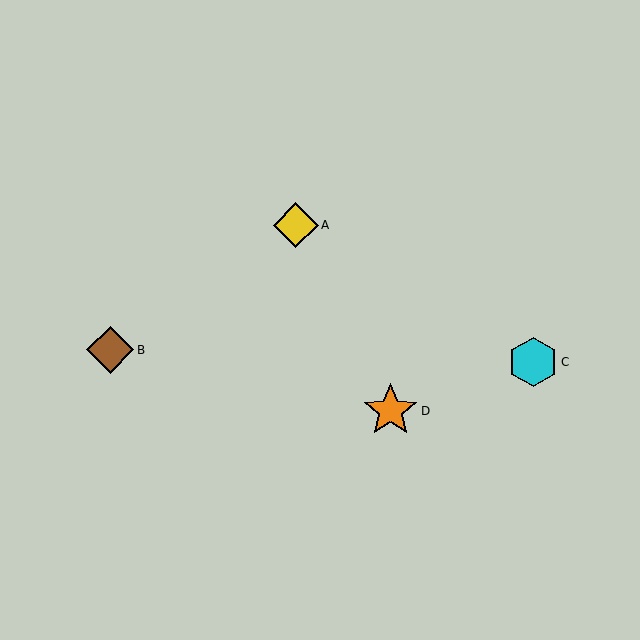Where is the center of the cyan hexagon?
The center of the cyan hexagon is at (533, 362).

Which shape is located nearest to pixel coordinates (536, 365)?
The cyan hexagon (labeled C) at (533, 362) is nearest to that location.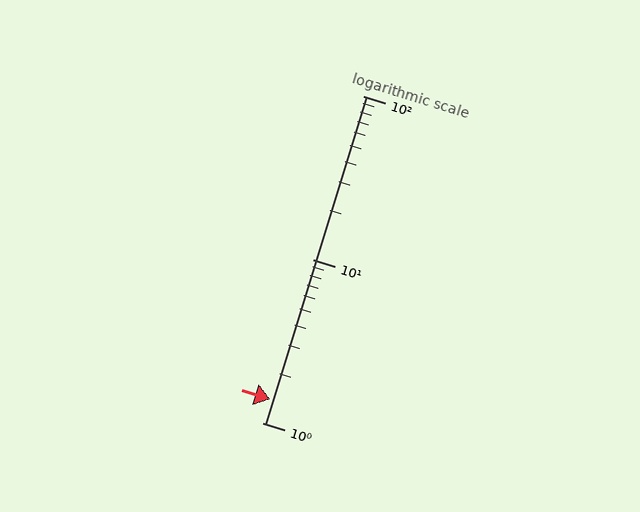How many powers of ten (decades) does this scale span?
The scale spans 2 decades, from 1 to 100.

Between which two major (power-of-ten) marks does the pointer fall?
The pointer is between 1 and 10.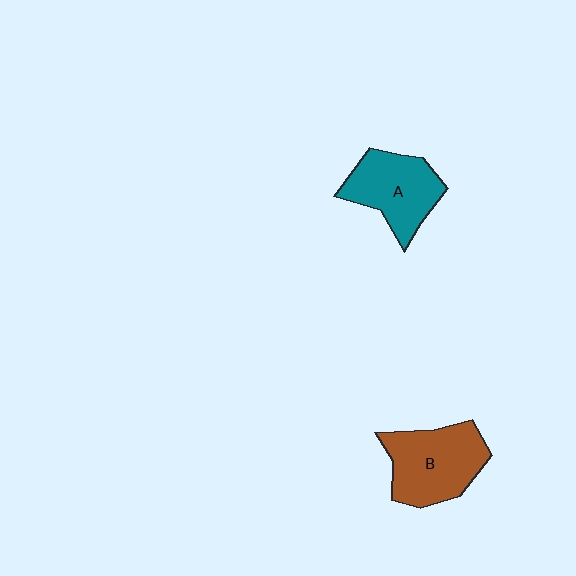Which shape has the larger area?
Shape B (brown).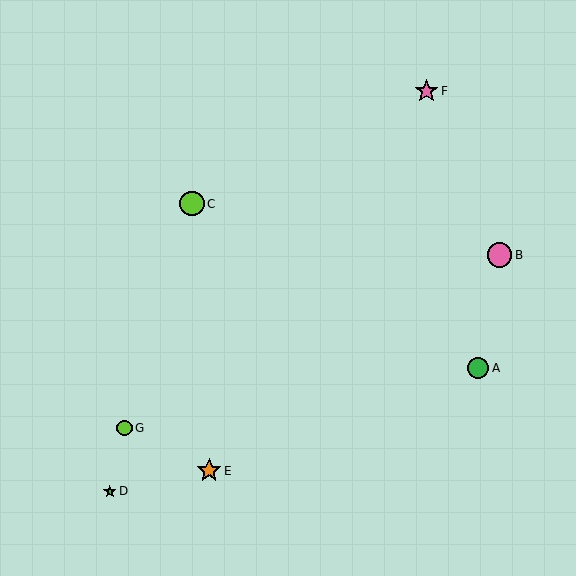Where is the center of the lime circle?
The center of the lime circle is at (125, 428).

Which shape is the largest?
The lime circle (labeled C) is the largest.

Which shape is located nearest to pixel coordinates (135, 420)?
The lime circle (labeled G) at (125, 428) is nearest to that location.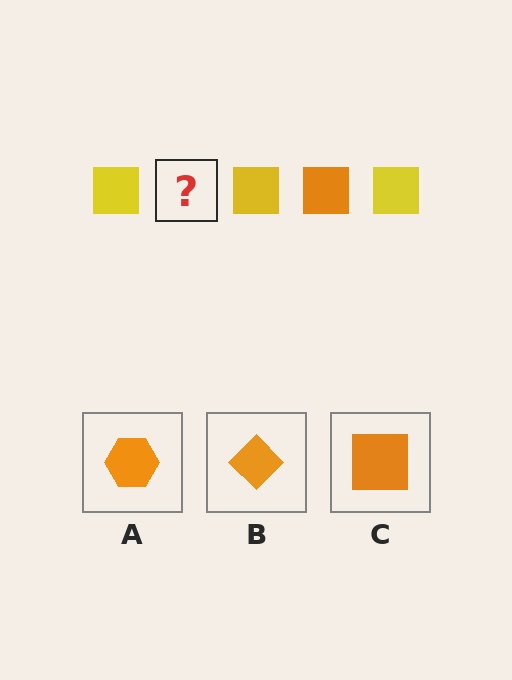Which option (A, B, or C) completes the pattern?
C.